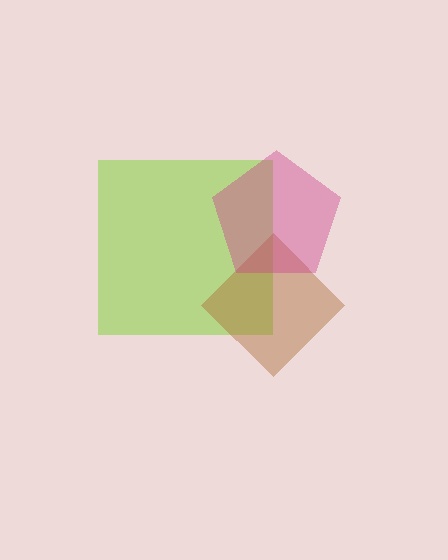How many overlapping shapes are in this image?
There are 3 overlapping shapes in the image.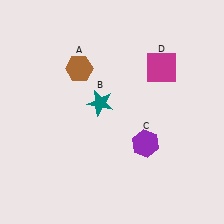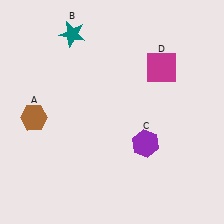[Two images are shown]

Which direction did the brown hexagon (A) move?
The brown hexagon (A) moved down.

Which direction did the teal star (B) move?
The teal star (B) moved up.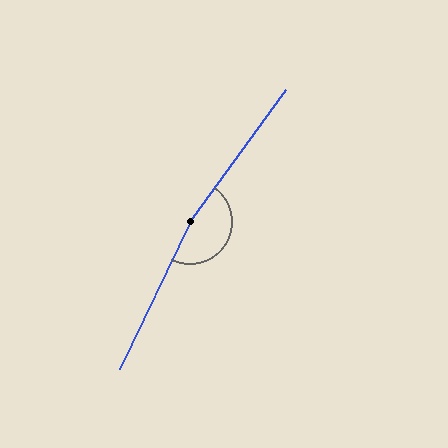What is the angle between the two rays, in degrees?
Approximately 169 degrees.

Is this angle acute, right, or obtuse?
It is obtuse.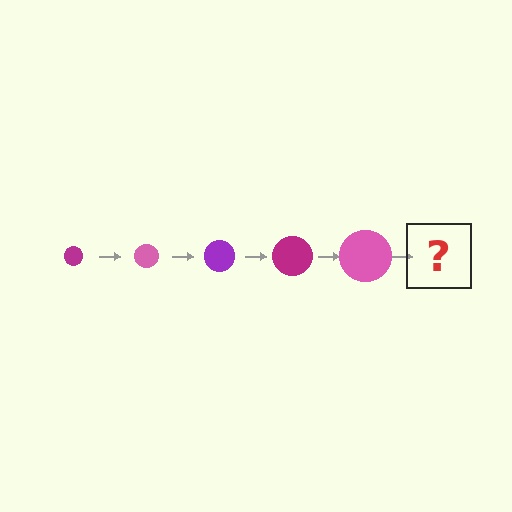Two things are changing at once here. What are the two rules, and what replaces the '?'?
The two rules are that the circle grows larger each step and the color cycles through magenta, pink, and purple. The '?' should be a purple circle, larger than the previous one.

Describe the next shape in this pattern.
It should be a purple circle, larger than the previous one.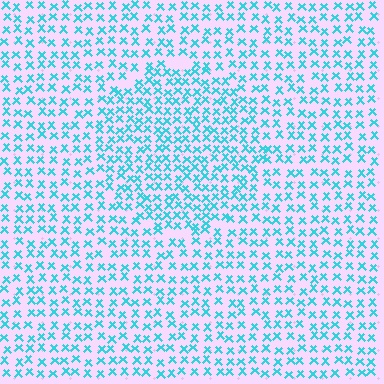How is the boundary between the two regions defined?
The boundary is defined by a change in element density (approximately 1.5x ratio). All elements are the same color, size, and shape.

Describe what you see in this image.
The image contains small cyan elements arranged at two different densities. A circle-shaped region is visible where the elements are more densely packed than the surrounding area.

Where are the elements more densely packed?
The elements are more densely packed inside the circle boundary.